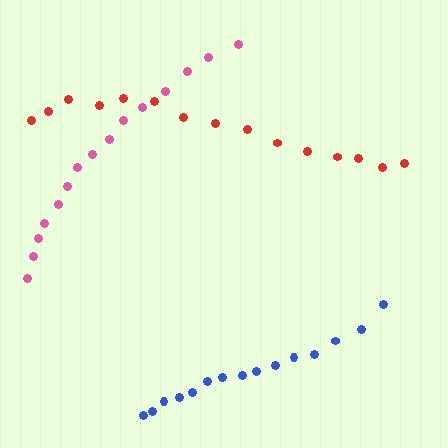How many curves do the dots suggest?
There are 3 distinct paths.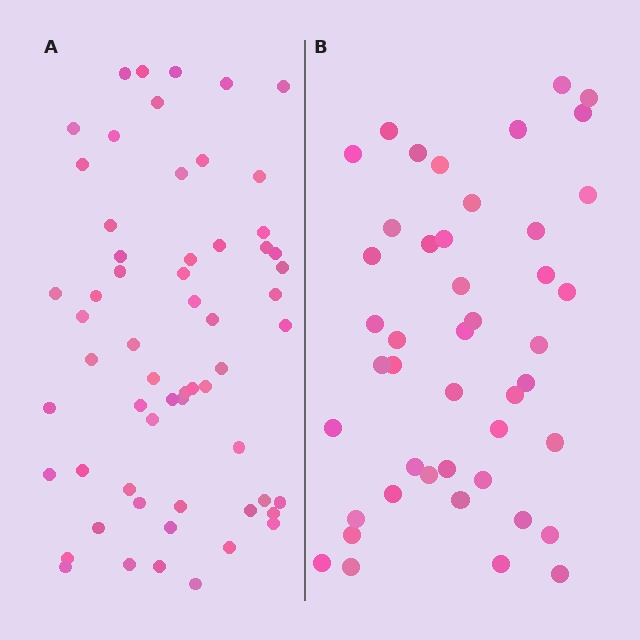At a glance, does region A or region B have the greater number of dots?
Region A (the left region) has more dots.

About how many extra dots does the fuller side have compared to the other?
Region A has approximately 15 more dots than region B.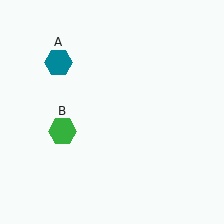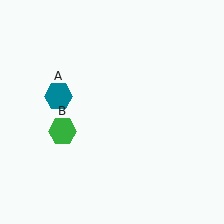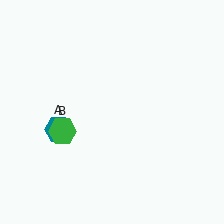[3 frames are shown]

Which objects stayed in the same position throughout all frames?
Green hexagon (object B) remained stationary.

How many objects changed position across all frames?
1 object changed position: teal hexagon (object A).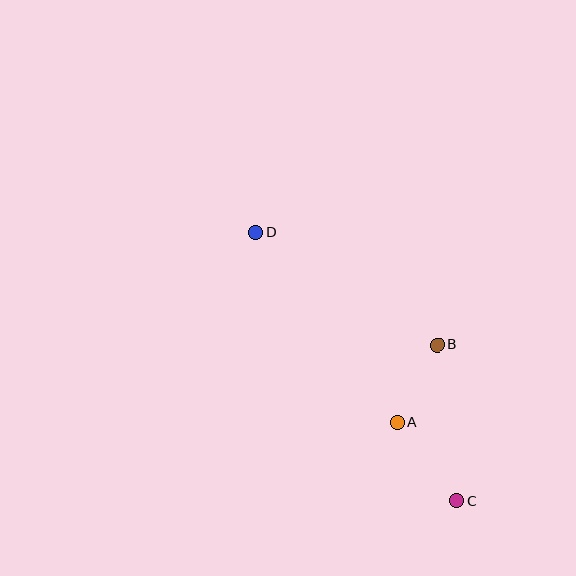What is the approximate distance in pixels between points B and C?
The distance between B and C is approximately 158 pixels.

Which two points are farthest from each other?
Points C and D are farthest from each other.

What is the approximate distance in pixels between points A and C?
The distance between A and C is approximately 99 pixels.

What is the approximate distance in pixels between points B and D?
The distance between B and D is approximately 214 pixels.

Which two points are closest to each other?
Points A and B are closest to each other.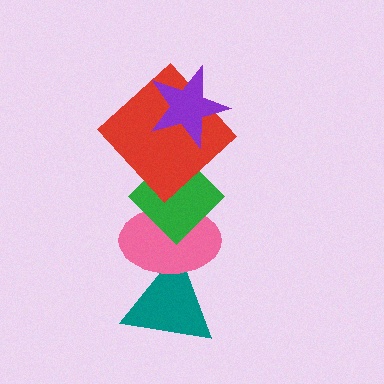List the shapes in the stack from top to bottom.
From top to bottom: the purple star, the red diamond, the green diamond, the pink ellipse, the teal triangle.